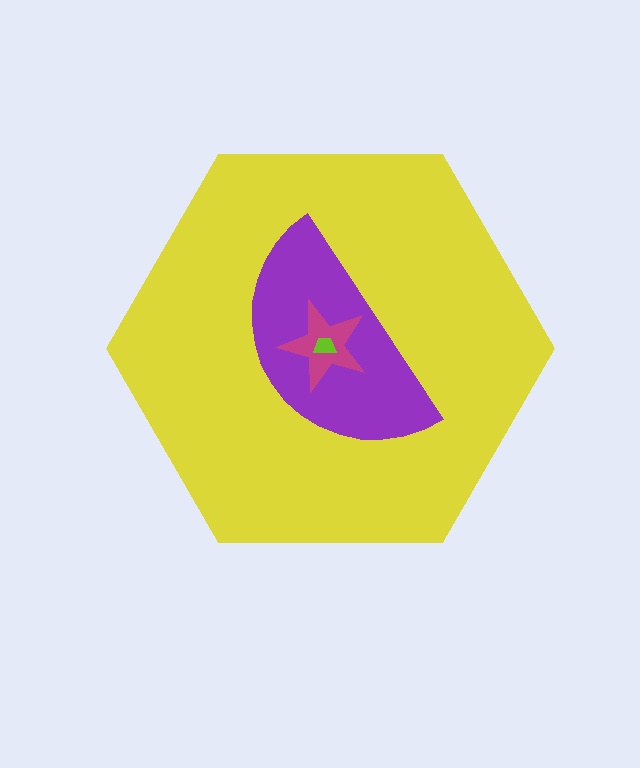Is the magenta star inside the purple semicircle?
Yes.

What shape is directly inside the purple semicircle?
The magenta star.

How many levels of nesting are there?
4.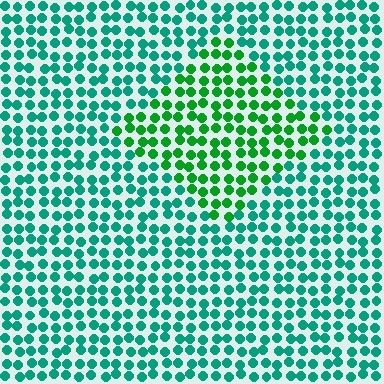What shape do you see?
I see a diamond.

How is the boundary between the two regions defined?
The boundary is defined purely by a slight shift in hue (about 37 degrees). Spacing, size, and orientation are identical on both sides.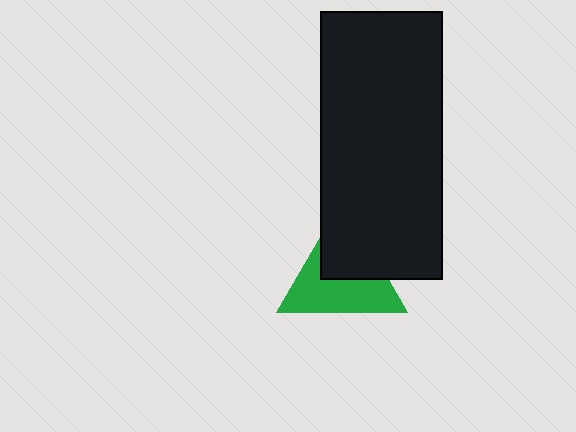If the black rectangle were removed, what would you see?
You would see the complete green triangle.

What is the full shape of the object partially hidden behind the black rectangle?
The partially hidden object is a green triangle.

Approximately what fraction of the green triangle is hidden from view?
Roughly 43% of the green triangle is hidden behind the black rectangle.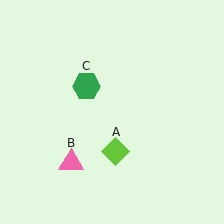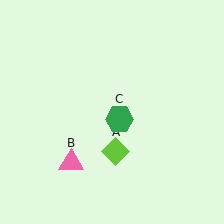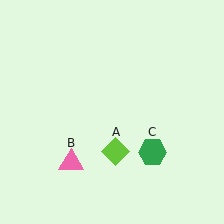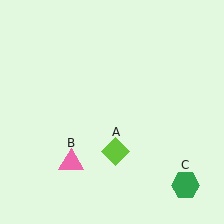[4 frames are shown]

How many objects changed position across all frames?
1 object changed position: green hexagon (object C).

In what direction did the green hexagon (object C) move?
The green hexagon (object C) moved down and to the right.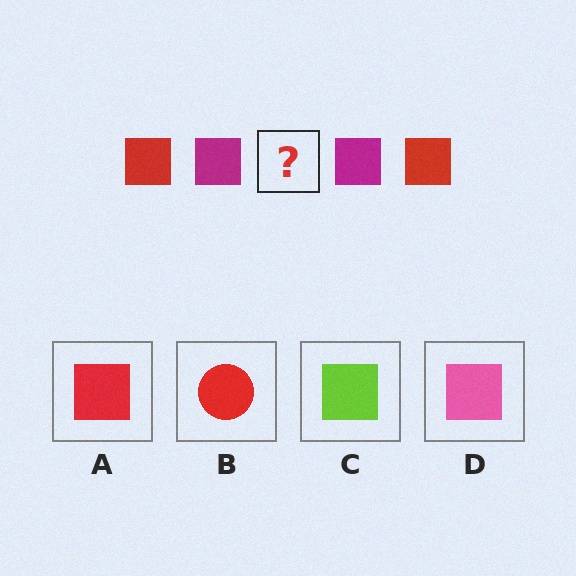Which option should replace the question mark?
Option A.